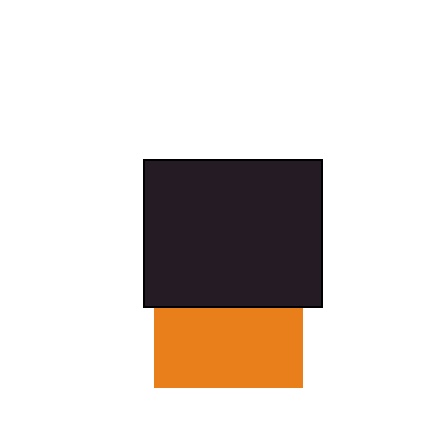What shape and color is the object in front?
The object in front is a black rectangle.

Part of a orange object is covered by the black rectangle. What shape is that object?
It is a square.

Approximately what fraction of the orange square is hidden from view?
Roughly 47% of the orange square is hidden behind the black rectangle.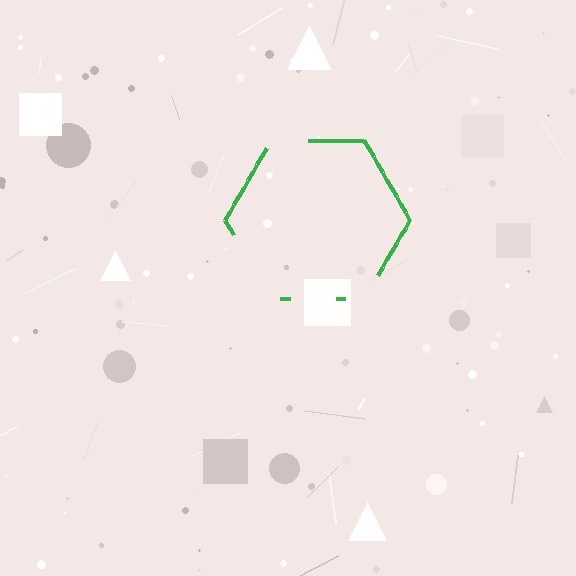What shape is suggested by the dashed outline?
The dashed outline suggests a hexagon.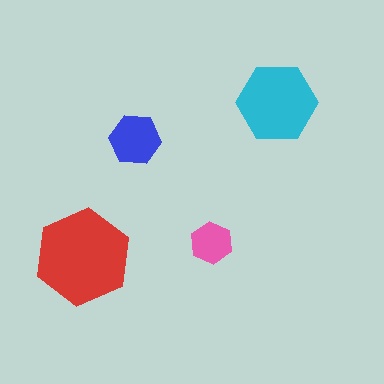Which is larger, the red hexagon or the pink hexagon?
The red one.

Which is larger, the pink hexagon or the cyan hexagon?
The cyan one.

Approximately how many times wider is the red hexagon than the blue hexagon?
About 2 times wider.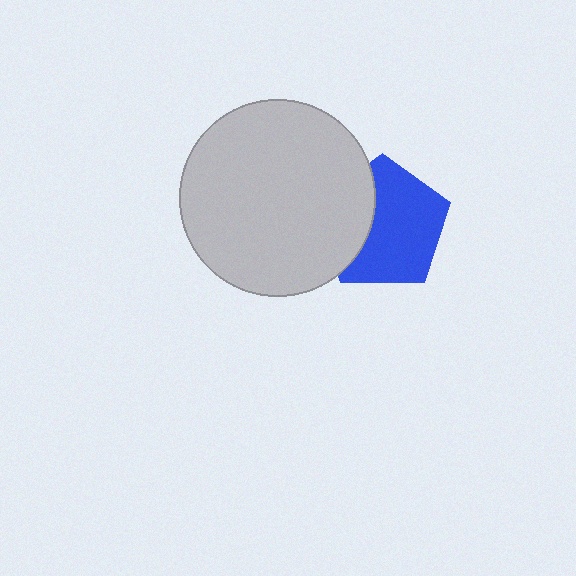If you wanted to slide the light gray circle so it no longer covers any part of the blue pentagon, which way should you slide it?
Slide it left — that is the most direct way to separate the two shapes.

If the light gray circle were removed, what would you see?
You would see the complete blue pentagon.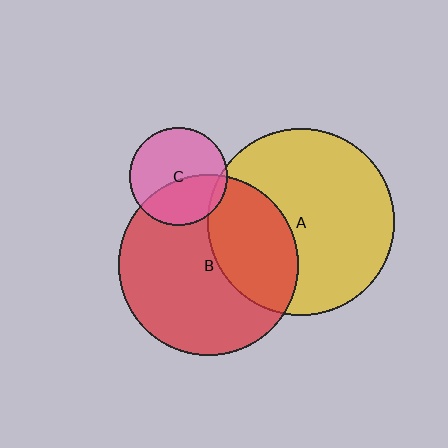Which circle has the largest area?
Circle A (yellow).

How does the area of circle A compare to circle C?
Approximately 3.6 times.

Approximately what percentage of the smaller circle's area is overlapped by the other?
Approximately 5%.